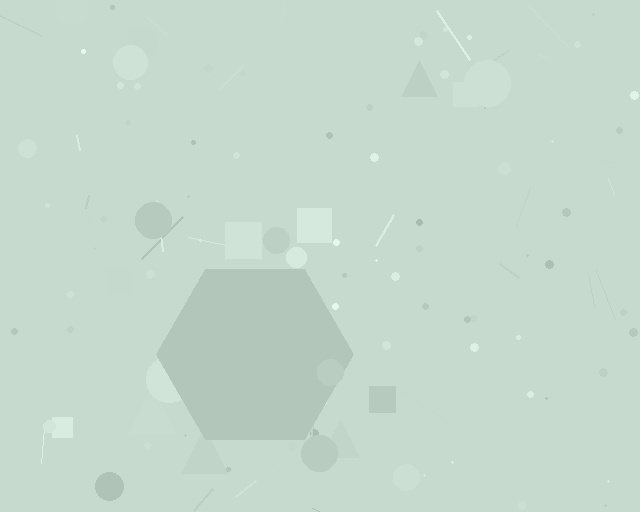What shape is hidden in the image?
A hexagon is hidden in the image.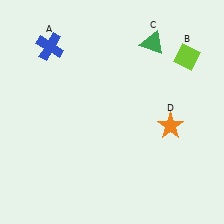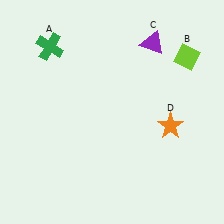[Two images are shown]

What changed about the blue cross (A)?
In Image 1, A is blue. In Image 2, it changed to green.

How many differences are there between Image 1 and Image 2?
There are 2 differences between the two images.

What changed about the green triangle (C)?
In Image 1, C is green. In Image 2, it changed to purple.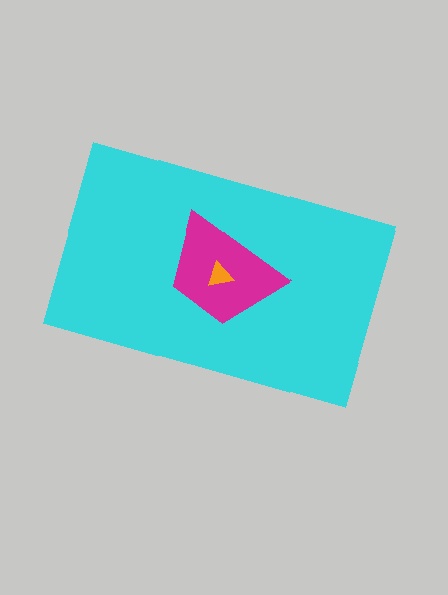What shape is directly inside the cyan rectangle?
The magenta trapezoid.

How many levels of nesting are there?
3.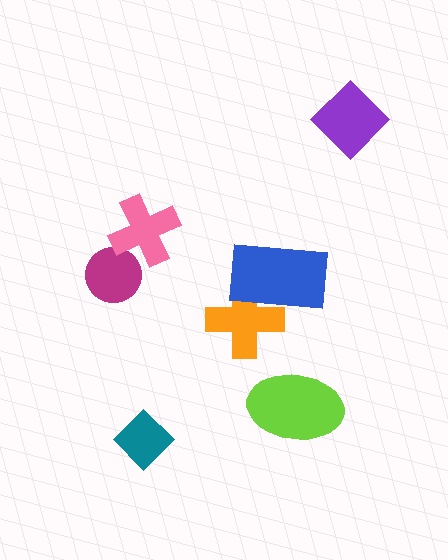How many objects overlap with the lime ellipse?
0 objects overlap with the lime ellipse.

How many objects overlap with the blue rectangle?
1 object overlaps with the blue rectangle.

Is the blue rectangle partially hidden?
No, no other shape covers it.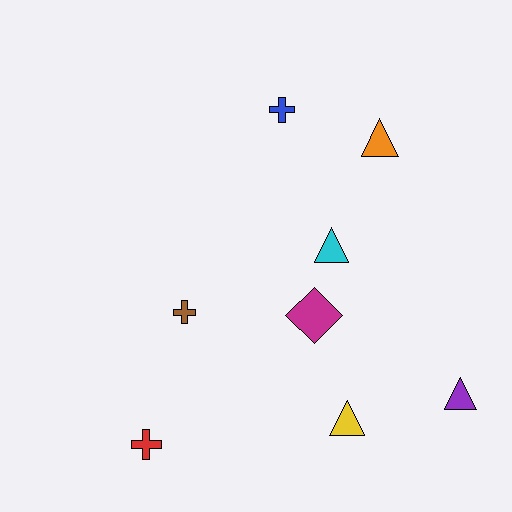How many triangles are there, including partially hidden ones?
There are 4 triangles.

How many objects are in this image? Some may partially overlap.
There are 8 objects.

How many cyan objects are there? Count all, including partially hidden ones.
There is 1 cyan object.